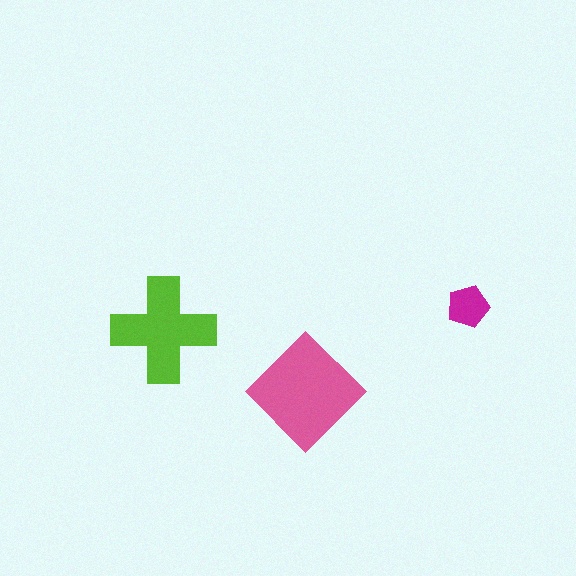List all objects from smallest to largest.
The magenta pentagon, the lime cross, the pink diamond.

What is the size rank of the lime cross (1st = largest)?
2nd.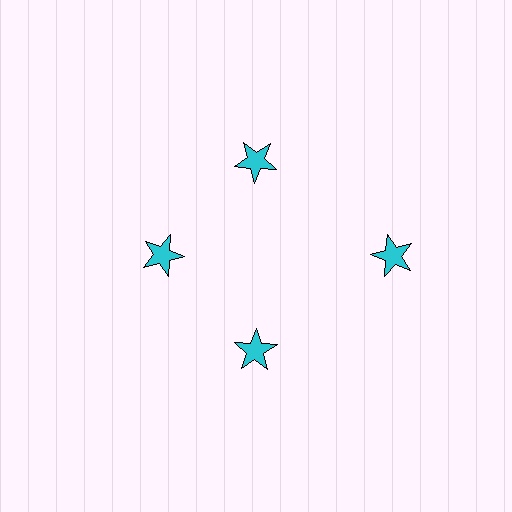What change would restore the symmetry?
The symmetry would be restored by moving it inward, back onto the ring so that all 4 stars sit at equal angles and equal distance from the center.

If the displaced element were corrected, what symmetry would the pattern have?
It would have 4-fold rotational symmetry — the pattern would map onto itself every 90 degrees.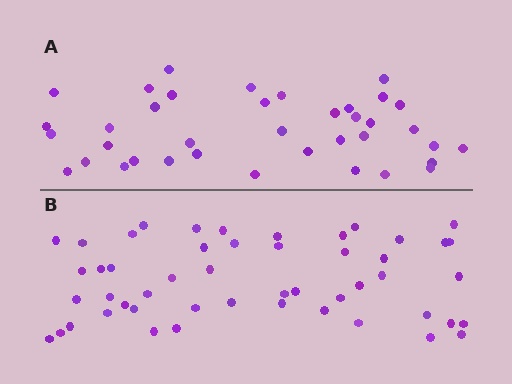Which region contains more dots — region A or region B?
Region B (the bottom region) has more dots.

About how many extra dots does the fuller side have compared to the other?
Region B has roughly 12 or so more dots than region A.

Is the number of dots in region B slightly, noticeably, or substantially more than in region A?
Region B has noticeably more, but not dramatically so. The ratio is roughly 1.3 to 1.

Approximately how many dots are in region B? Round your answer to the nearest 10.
About 50 dots.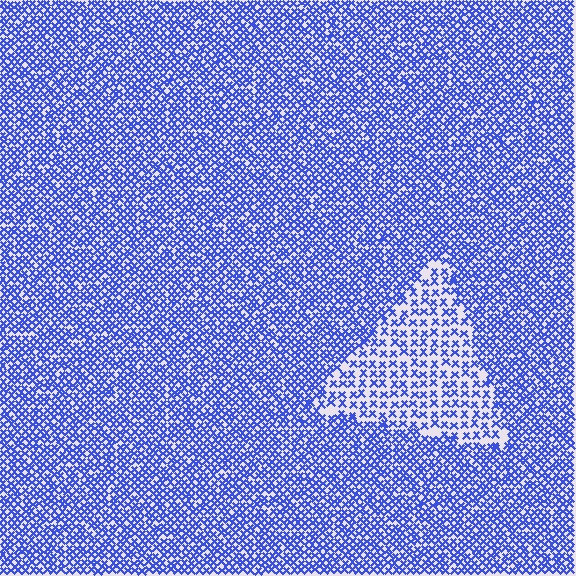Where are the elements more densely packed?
The elements are more densely packed outside the triangle boundary.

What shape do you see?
I see a triangle.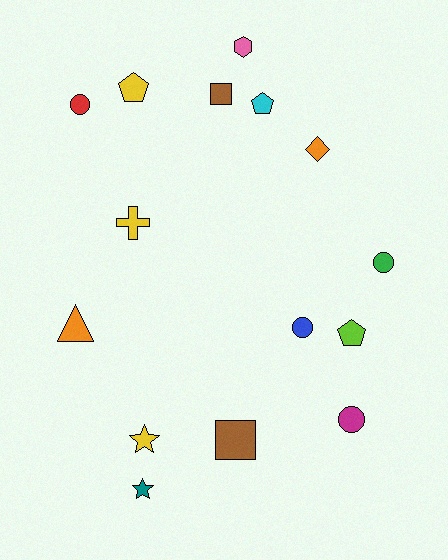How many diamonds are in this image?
There is 1 diamond.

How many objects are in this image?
There are 15 objects.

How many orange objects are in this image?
There are 2 orange objects.